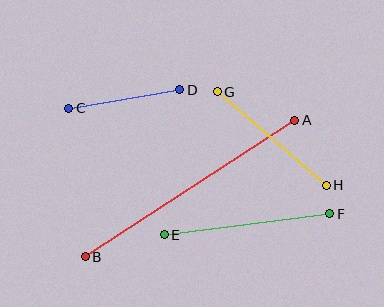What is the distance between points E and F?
The distance is approximately 167 pixels.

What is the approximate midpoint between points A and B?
The midpoint is at approximately (190, 189) pixels.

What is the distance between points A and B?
The distance is approximately 250 pixels.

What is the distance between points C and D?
The distance is approximately 113 pixels.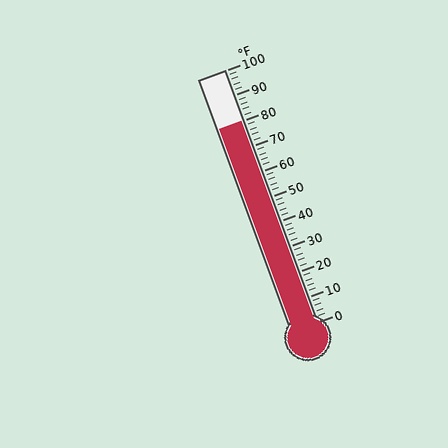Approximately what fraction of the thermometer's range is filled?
The thermometer is filled to approximately 80% of its range.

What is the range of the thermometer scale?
The thermometer scale ranges from 0°F to 100°F.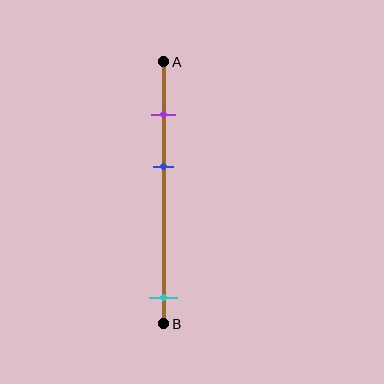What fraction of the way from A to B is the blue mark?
The blue mark is approximately 40% (0.4) of the way from A to B.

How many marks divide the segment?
There are 3 marks dividing the segment.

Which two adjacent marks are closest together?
The purple and blue marks are the closest adjacent pair.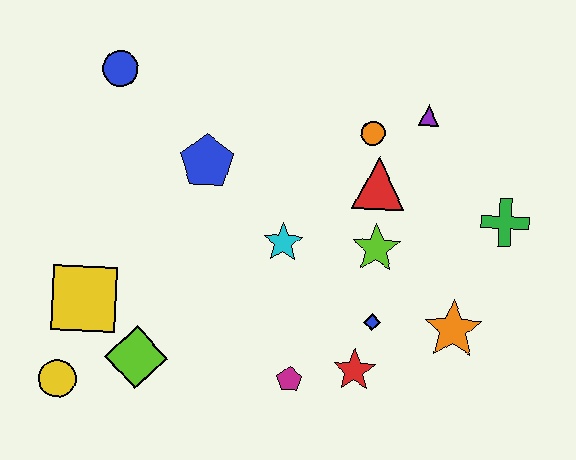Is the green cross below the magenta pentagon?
No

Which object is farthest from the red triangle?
The yellow circle is farthest from the red triangle.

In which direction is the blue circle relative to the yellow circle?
The blue circle is above the yellow circle.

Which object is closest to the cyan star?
The lime star is closest to the cyan star.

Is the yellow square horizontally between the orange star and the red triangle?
No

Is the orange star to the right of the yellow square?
Yes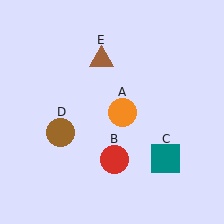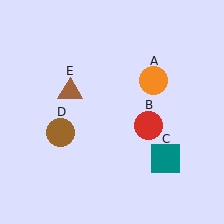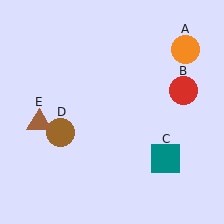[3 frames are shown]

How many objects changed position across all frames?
3 objects changed position: orange circle (object A), red circle (object B), brown triangle (object E).